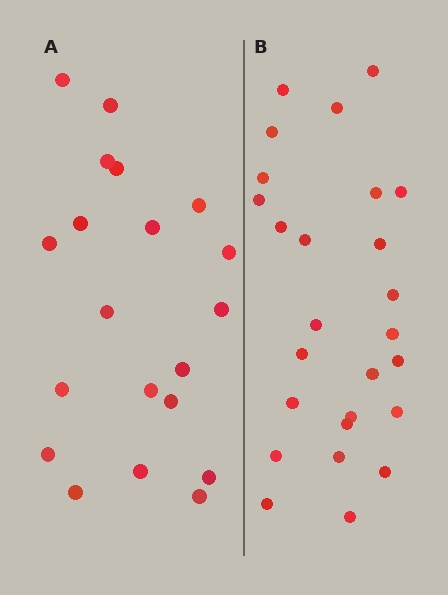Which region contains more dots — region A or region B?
Region B (the right region) has more dots.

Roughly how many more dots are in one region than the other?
Region B has about 6 more dots than region A.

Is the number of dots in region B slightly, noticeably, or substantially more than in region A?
Region B has noticeably more, but not dramatically so. The ratio is roughly 1.3 to 1.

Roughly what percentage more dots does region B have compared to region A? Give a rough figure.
About 30% more.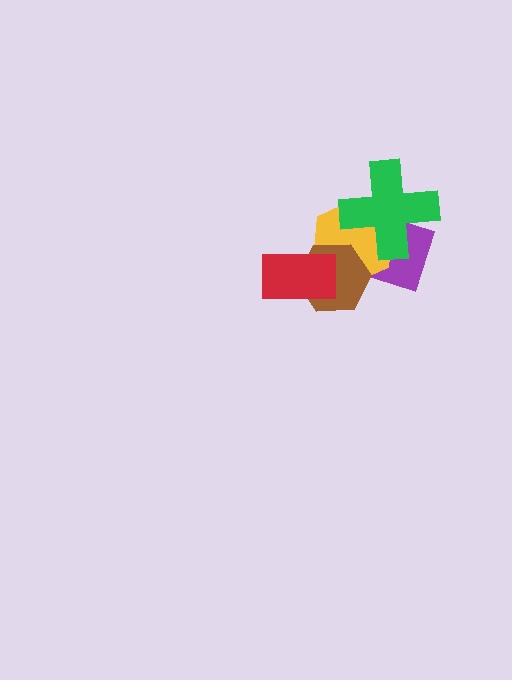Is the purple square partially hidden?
Yes, it is partially covered by another shape.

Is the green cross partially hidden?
No, no other shape covers it.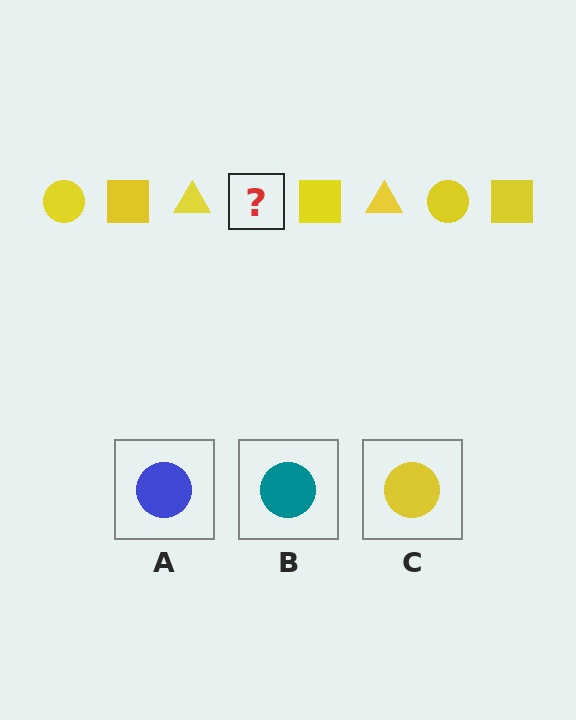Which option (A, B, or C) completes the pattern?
C.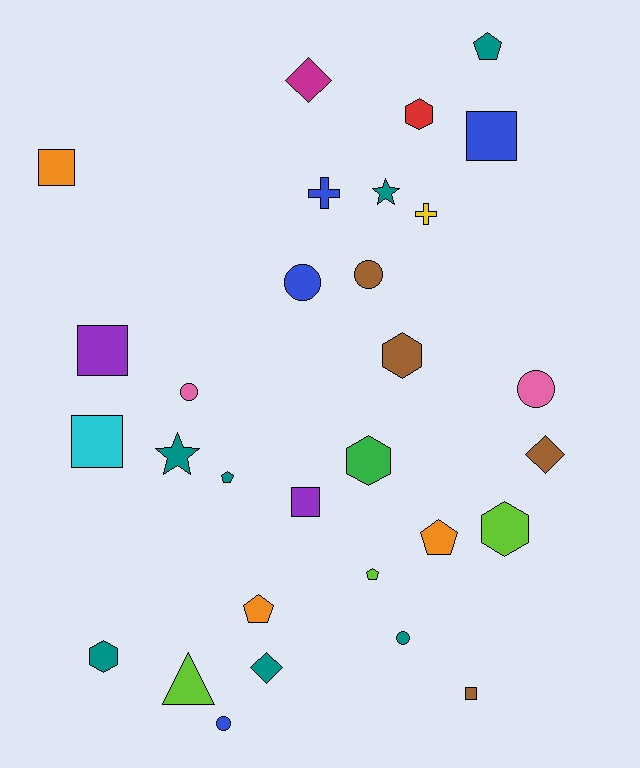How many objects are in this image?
There are 30 objects.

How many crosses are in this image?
There are 2 crosses.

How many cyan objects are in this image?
There is 1 cyan object.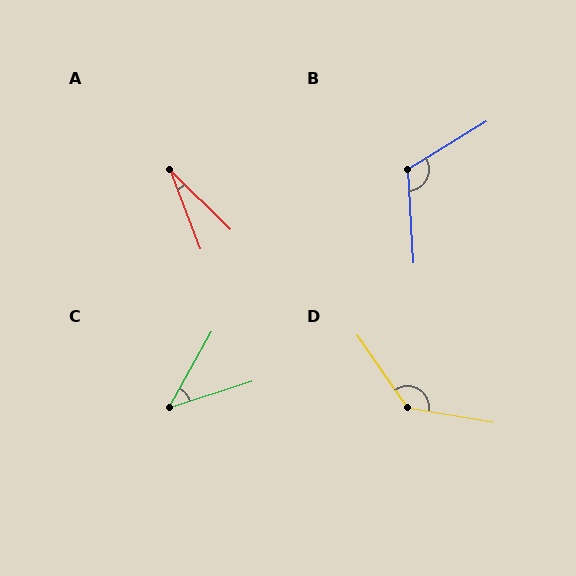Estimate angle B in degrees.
Approximately 118 degrees.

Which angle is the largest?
D, at approximately 134 degrees.